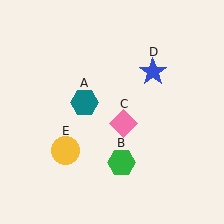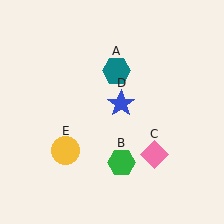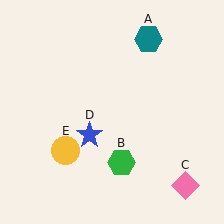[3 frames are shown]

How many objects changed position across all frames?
3 objects changed position: teal hexagon (object A), pink diamond (object C), blue star (object D).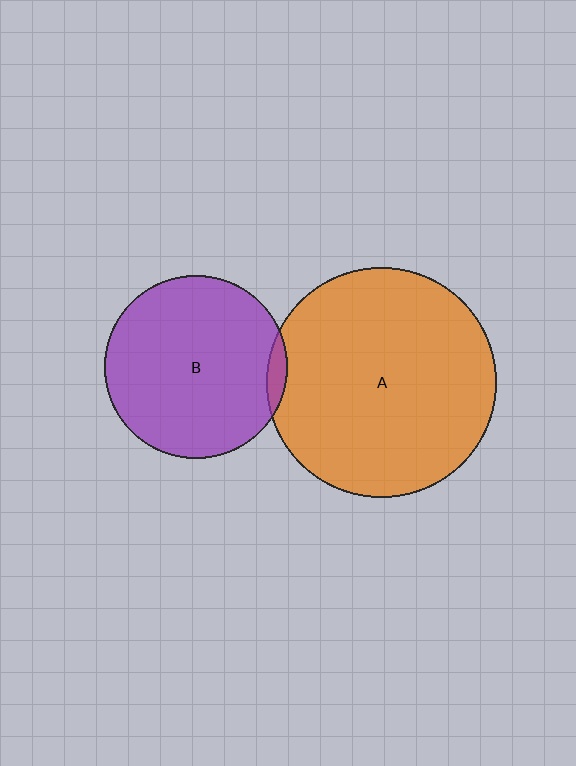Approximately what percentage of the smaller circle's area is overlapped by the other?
Approximately 5%.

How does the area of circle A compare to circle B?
Approximately 1.6 times.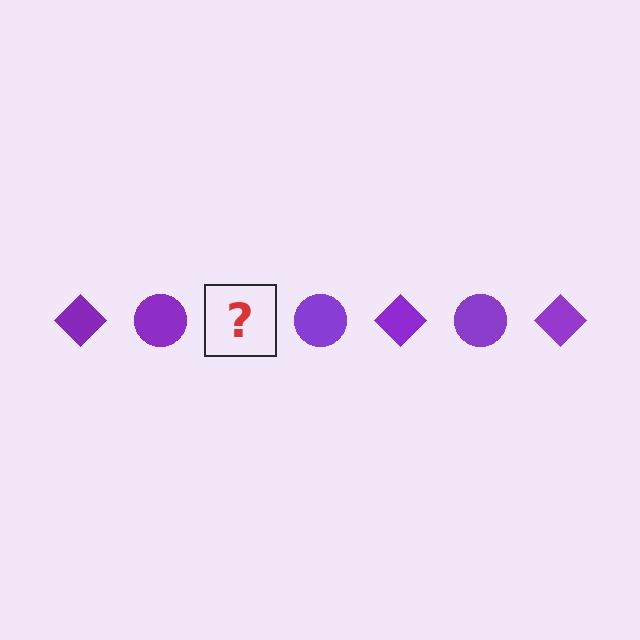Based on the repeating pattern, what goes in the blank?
The blank should be a purple diamond.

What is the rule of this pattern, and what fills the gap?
The rule is that the pattern cycles through diamond, circle shapes in purple. The gap should be filled with a purple diamond.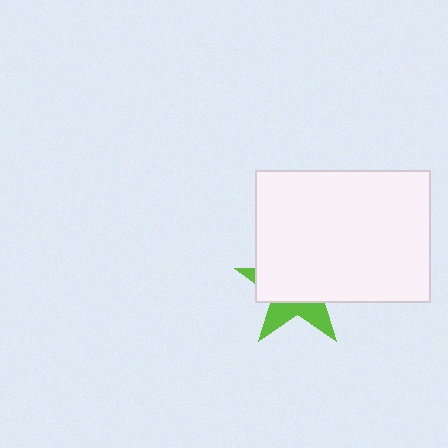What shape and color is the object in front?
The object in front is a white rectangle.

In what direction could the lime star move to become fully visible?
The lime star could move down. That would shift it out from behind the white rectangle entirely.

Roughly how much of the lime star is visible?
A small part of it is visible (roughly 33%).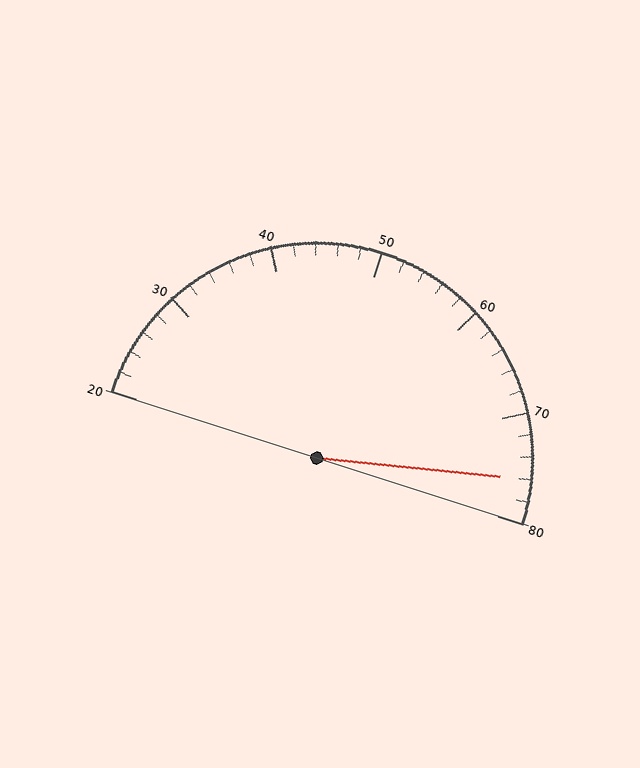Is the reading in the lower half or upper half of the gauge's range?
The reading is in the upper half of the range (20 to 80).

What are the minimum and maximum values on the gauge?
The gauge ranges from 20 to 80.